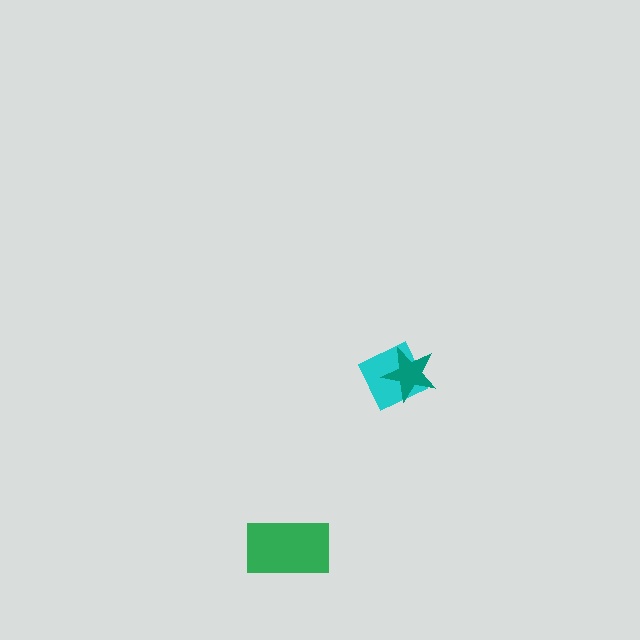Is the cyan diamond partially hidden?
Yes, it is partially covered by another shape.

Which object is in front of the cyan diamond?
The teal star is in front of the cyan diamond.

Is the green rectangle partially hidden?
No, no other shape covers it.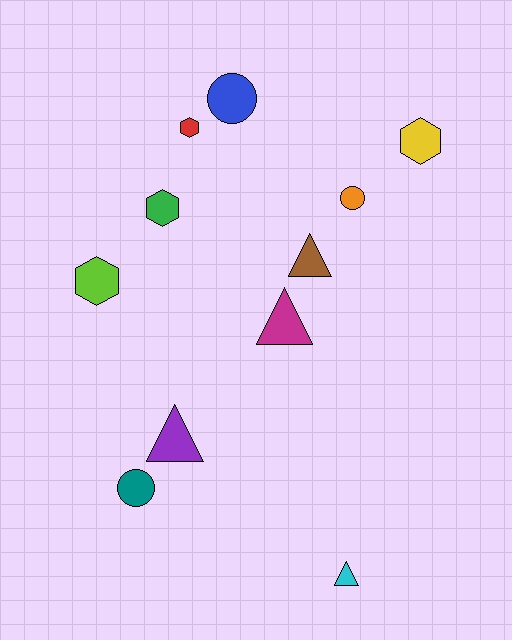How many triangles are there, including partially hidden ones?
There are 4 triangles.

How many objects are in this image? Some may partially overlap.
There are 11 objects.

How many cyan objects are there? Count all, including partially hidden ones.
There is 1 cyan object.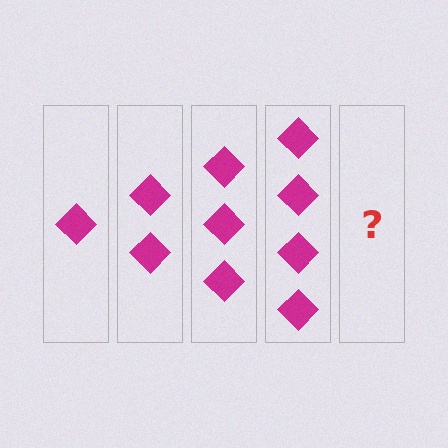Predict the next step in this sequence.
The next step is 5 diamonds.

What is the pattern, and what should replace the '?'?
The pattern is that each step adds one more diamond. The '?' should be 5 diamonds.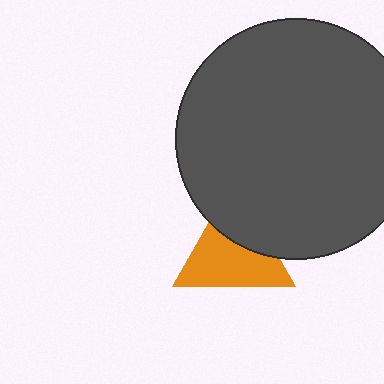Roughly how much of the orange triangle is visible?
Most of it is visible (roughly 65%).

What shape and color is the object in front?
The object in front is a dark gray circle.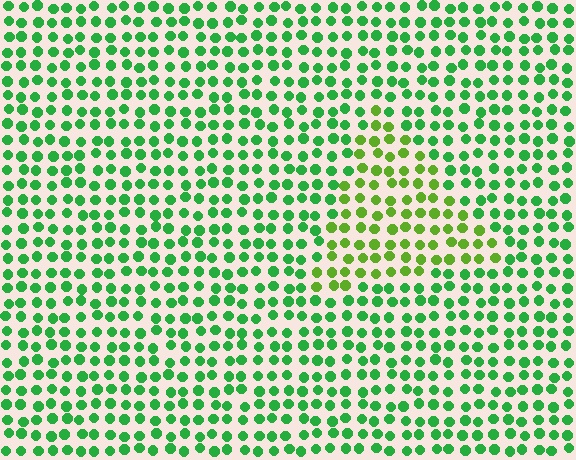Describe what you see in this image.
The image is filled with small green elements in a uniform arrangement. A triangle-shaped region is visible where the elements are tinted to a slightly different hue, forming a subtle color boundary.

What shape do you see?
I see a triangle.